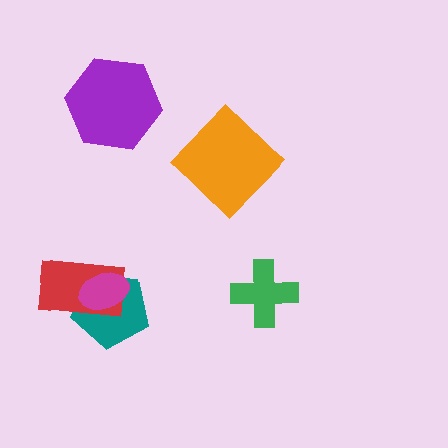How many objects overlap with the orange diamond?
0 objects overlap with the orange diamond.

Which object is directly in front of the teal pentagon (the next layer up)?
The red rectangle is directly in front of the teal pentagon.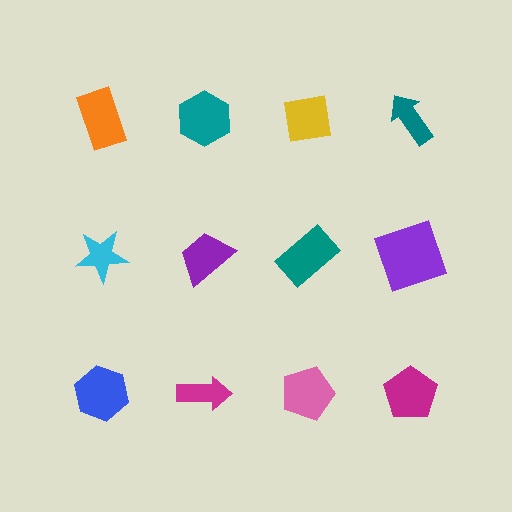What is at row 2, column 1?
A cyan star.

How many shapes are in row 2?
4 shapes.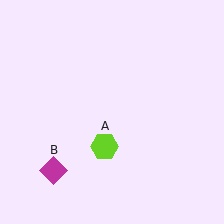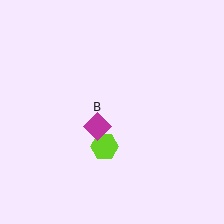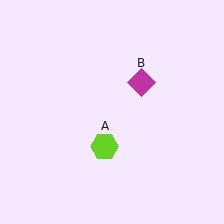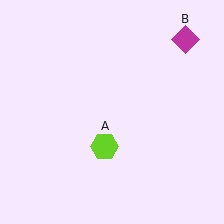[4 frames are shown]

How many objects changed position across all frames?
1 object changed position: magenta diamond (object B).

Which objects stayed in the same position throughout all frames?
Lime hexagon (object A) remained stationary.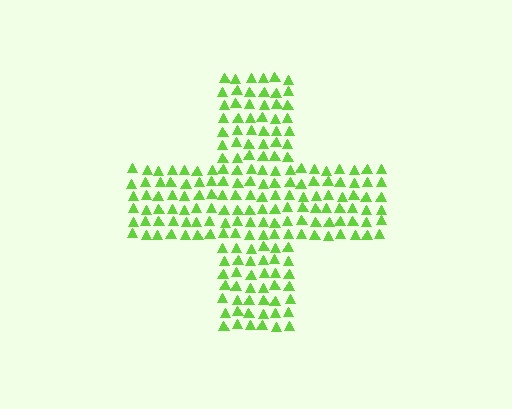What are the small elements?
The small elements are triangles.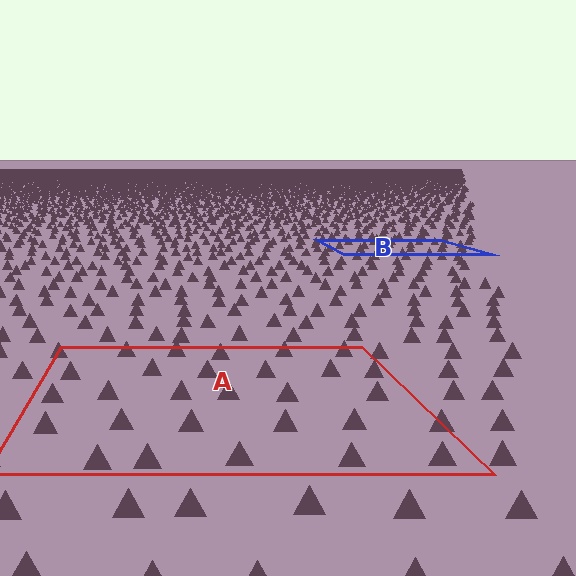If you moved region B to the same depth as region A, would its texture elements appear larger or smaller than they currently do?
They would appear larger. At a closer depth, the same texture elements are projected at a bigger on-screen size.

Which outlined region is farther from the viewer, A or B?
Region B is farther from the viewer — the texture elements inside it appear smaller and more densely packed.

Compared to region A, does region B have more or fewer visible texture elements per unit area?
Region B has more texture elements per unit area — they are packed more densely because it is farther away.